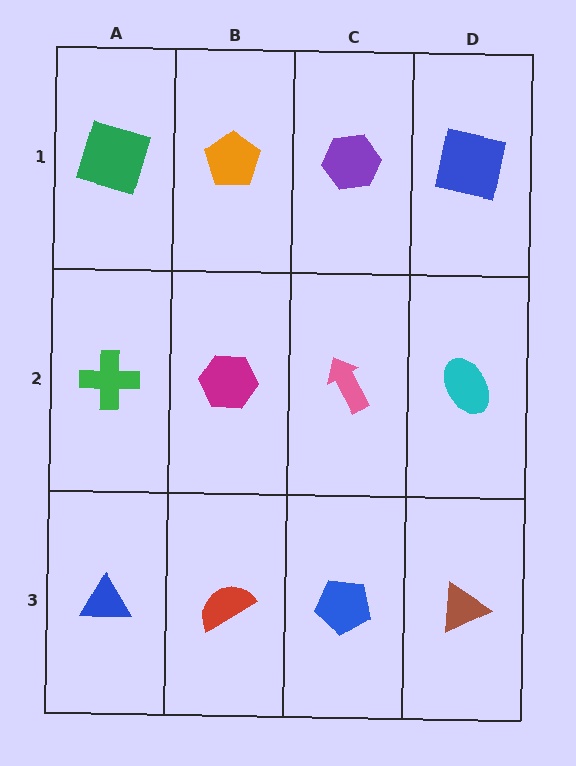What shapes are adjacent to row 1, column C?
A pink arrow (row 2, column C), an orange pentagon (row 1, column B), a blue square (row 1, column D).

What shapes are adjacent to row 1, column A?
A green cross (row 2, column A), an orange pentagon (row 1, column B).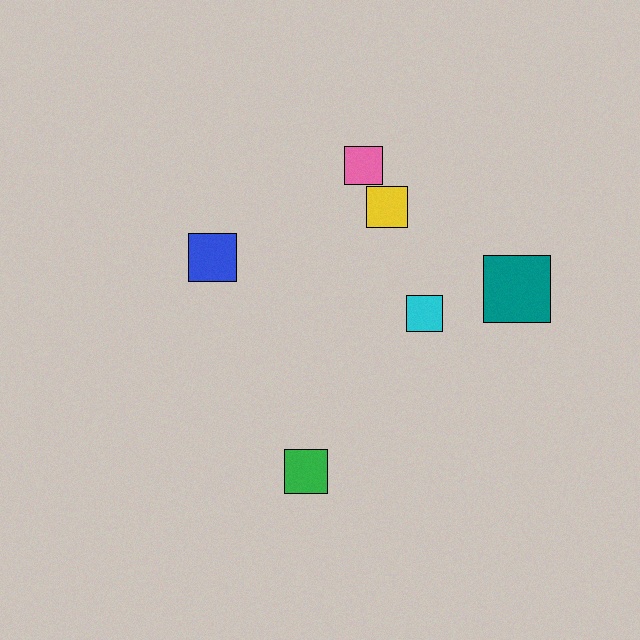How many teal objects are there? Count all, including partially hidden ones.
There is 1 teal object.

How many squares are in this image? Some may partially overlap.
There are 6 squares.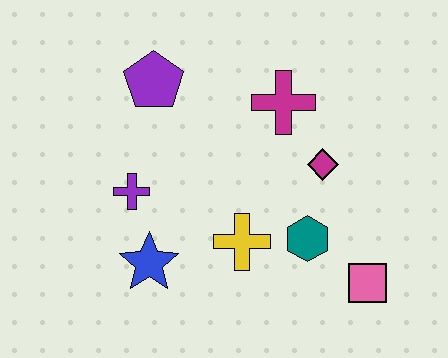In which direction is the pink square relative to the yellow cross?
The pink square is to the right of the yellow cross.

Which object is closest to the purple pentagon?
The purple cross is closest to the purple pentagon.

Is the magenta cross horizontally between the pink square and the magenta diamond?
No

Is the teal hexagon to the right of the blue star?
Yes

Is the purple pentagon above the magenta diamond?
Yes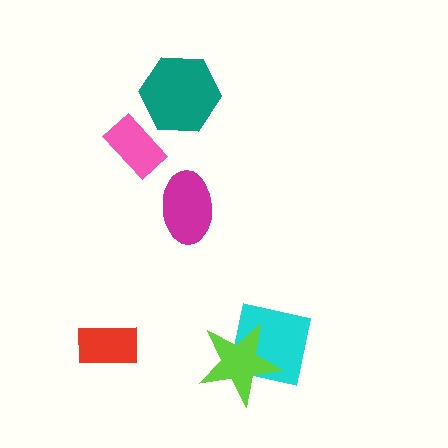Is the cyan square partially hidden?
Yes, it is partially covered by another shape.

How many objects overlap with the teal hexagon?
0 objects overlap with the teal hexagon.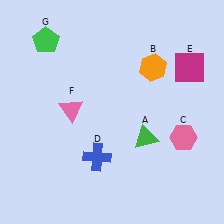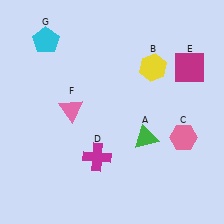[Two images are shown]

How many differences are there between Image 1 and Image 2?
There are 3 differences between the two images.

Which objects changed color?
B changed from orange to yellow. D changed from blue to magenta. G changed from green to cyan.